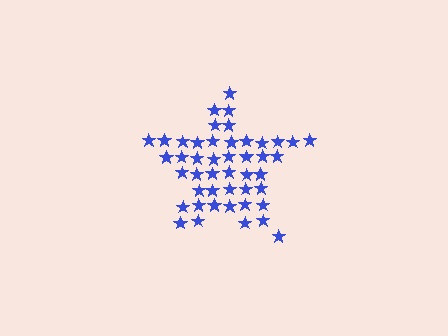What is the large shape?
The large shape is a star.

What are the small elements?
The small elements are stars.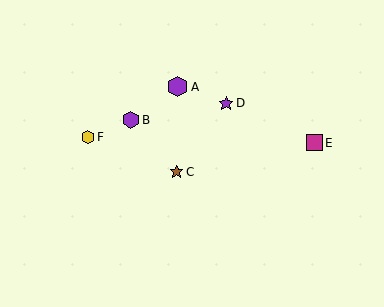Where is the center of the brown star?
The center of the brown star is at (176, 172).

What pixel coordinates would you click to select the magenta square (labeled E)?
Click at (314, 143) to select the magenta square E.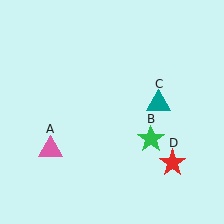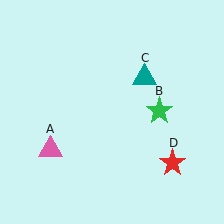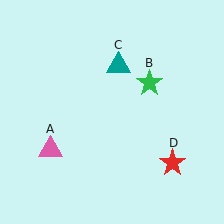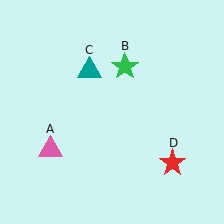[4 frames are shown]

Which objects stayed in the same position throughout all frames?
Pink triangle (object A) and red star (object D) remained stationary.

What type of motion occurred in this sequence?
The green star (object B), teal triangle (object C) rotated counterclockwise around the center of the scene.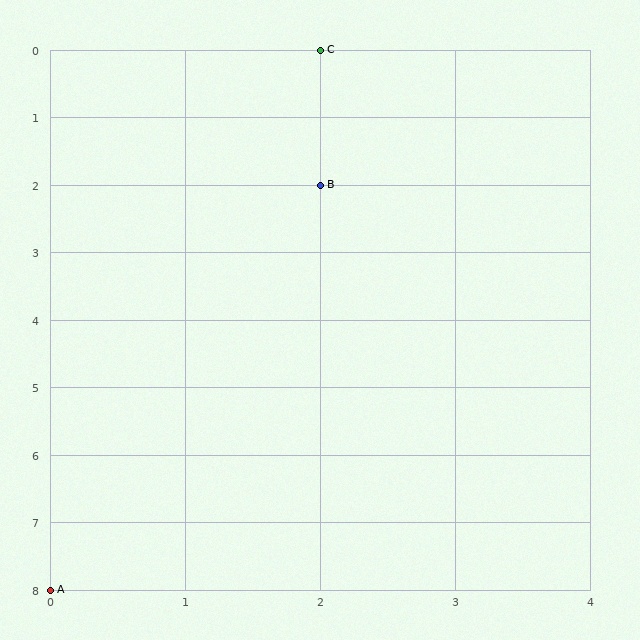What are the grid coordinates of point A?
Point A is at grid coordinates (0, 8).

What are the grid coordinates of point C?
Point C is at grid coordinates (2, 0).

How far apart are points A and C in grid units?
Points A and C are 2 columns and 8 rows apart (about 8.2 grid units diagonally).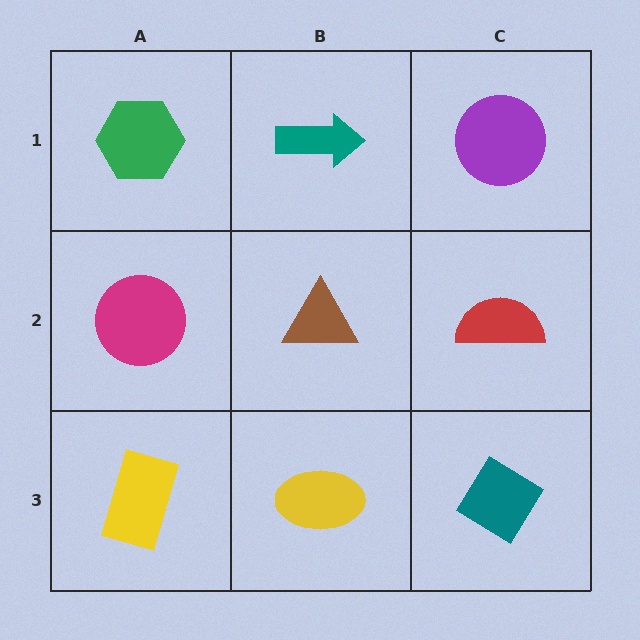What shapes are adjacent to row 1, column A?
A magenta circle (row 2, column A), a teal arrow (row 1, column B).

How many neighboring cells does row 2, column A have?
3.